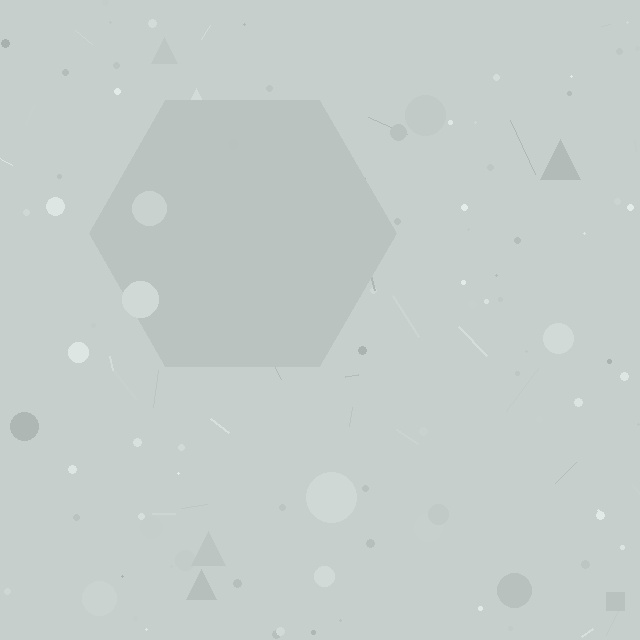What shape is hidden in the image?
A hexagon is hidden in the image.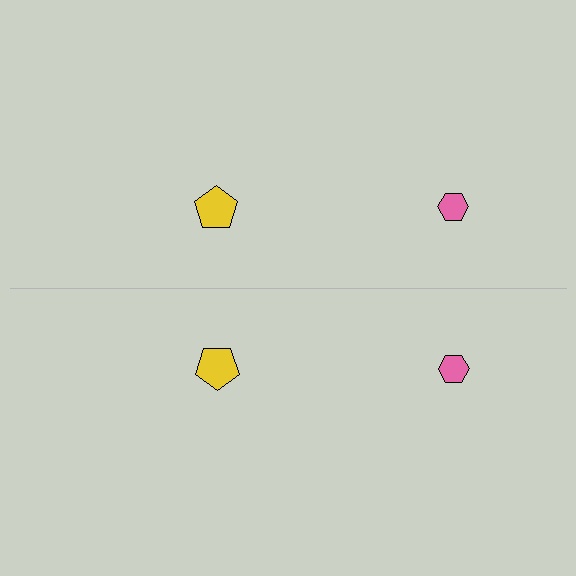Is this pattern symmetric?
Yes, this pattern has bilateral (reflection) symmetry.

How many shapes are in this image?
There are 4 shapes in this image.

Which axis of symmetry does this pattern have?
The pattern has a horizontal axis of symmetry running through the center of the image.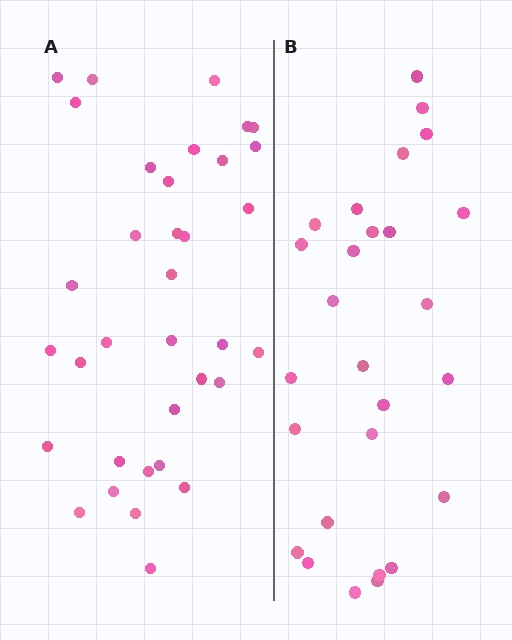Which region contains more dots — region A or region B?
Region A (the left region) has more dots.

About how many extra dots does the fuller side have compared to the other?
Region A has roughly 8 or so more dots than region B.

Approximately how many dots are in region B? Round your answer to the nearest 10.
About 30 dots. (The exact count is 27, which rounds to 30.)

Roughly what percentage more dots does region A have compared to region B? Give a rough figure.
About 30% more.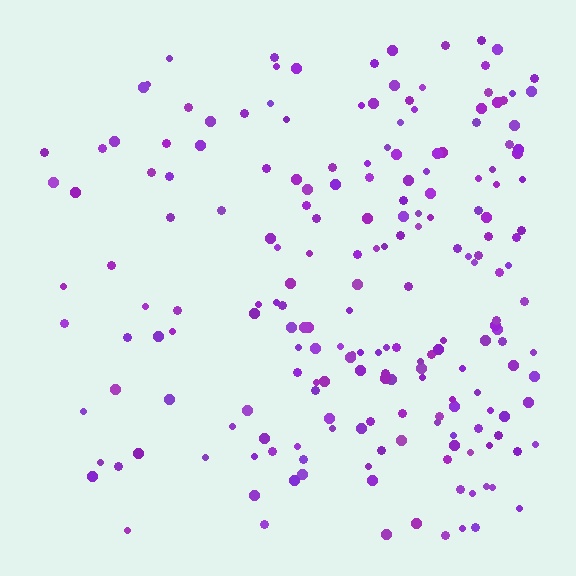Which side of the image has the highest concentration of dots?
The right.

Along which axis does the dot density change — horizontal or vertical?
Horizontal.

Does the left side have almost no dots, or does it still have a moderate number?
Still a moderate number, just noticeably fewer than the right.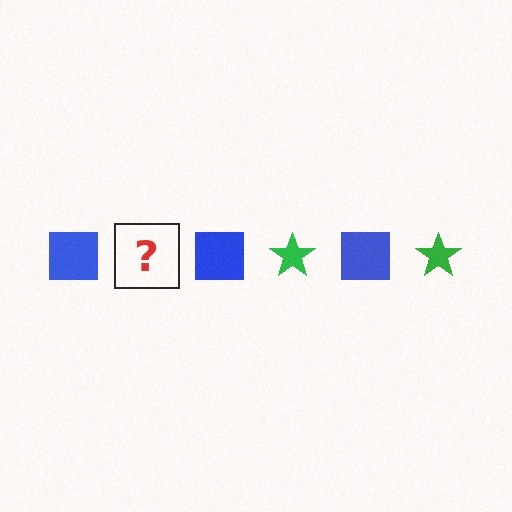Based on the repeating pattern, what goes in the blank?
The blank should be a green star.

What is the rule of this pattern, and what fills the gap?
The rule is that the pattern alternates between blue square and green star. The gap should be filled with a green star.